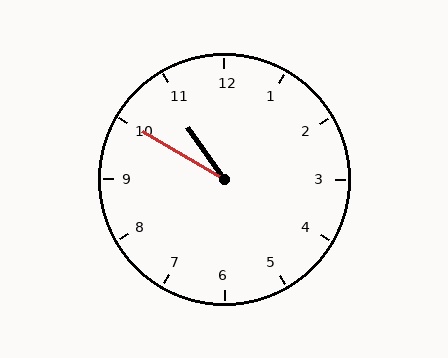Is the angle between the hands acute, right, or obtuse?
It is acute.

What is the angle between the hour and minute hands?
Approximately 25 degrees.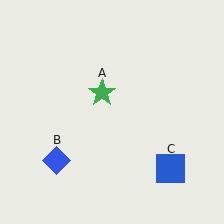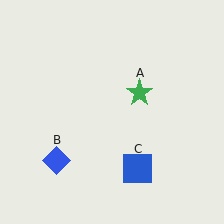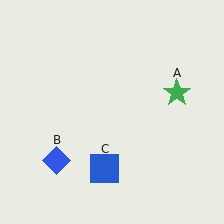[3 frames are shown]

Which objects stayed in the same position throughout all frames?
Blue diamond (object B) remained stationary.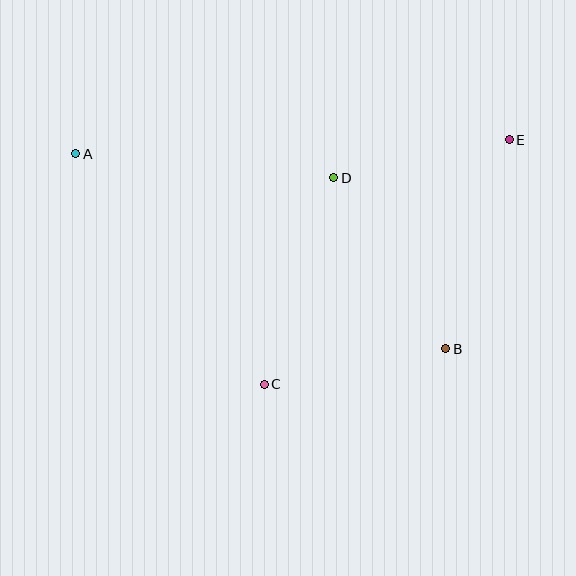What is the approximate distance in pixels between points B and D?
The distance between B and D is approximately 204 pixels.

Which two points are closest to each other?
Points D and E are closest to each other.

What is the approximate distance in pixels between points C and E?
The distance between C and E is approximately 346 pixels.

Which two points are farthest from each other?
Points A and E are farthest from each other.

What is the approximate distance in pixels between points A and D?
The distance between A and D is approximately 259 pixels.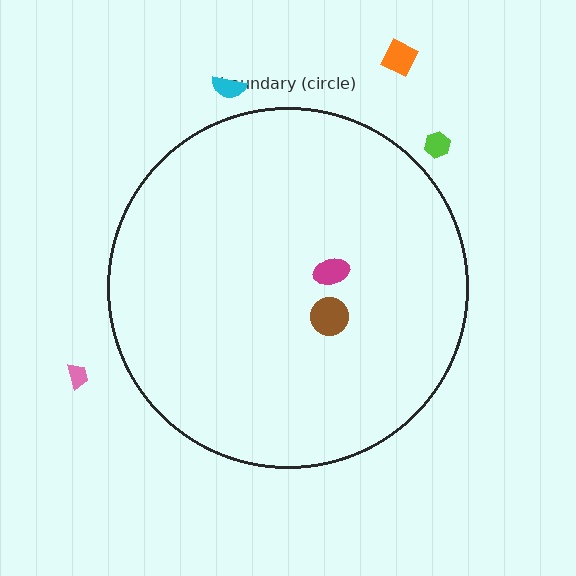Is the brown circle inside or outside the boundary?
Inside.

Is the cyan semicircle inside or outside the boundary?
Outside.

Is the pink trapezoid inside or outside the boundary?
Outside.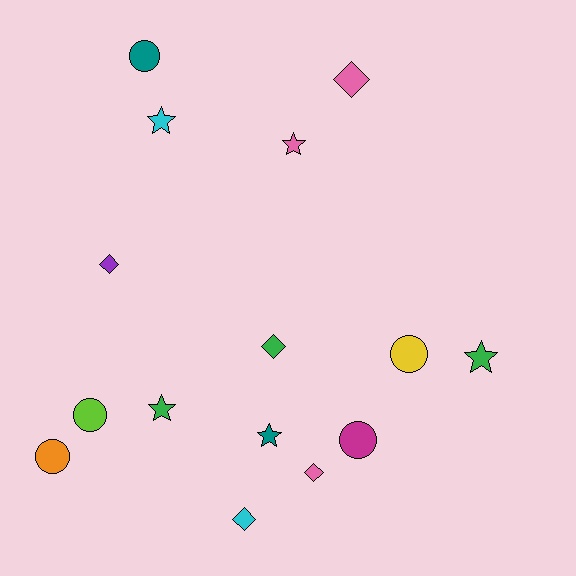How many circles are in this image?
There are 5 circles.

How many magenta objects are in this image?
There is 1 magenta object.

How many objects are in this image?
There are 15 objects.